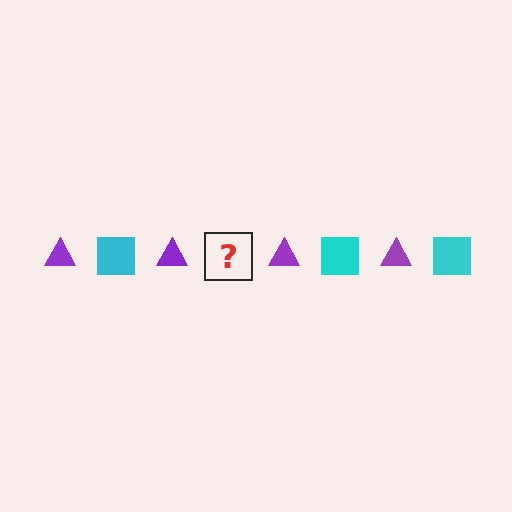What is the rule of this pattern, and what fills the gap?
The rule is that the pattern alternates between purple triangle and cyan square. The gap should be filled with a cyan square.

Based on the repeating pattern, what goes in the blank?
The blank should be a cyan square.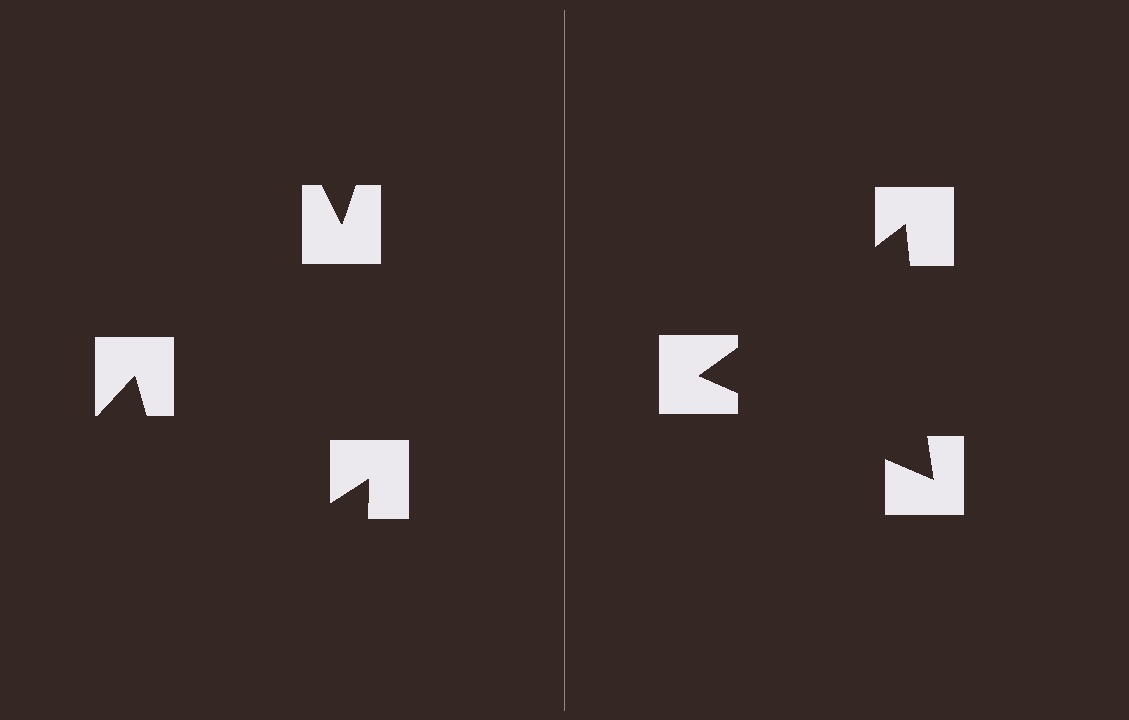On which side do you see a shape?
An illusory triangle appears on the right side. On the left side the wedge cuts are rotated, so no coherent shape forms.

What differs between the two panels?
The notched squares are positioned identically on both sides; only the wedge orientations differ. On the right they align to a triangle; on the left they are misaligned.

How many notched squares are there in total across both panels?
6 — 3 on each side.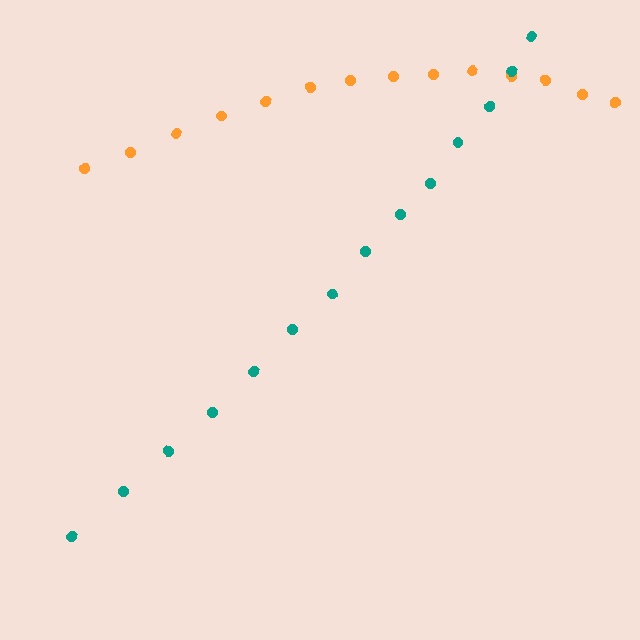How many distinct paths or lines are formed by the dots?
There are 2 distinct paths.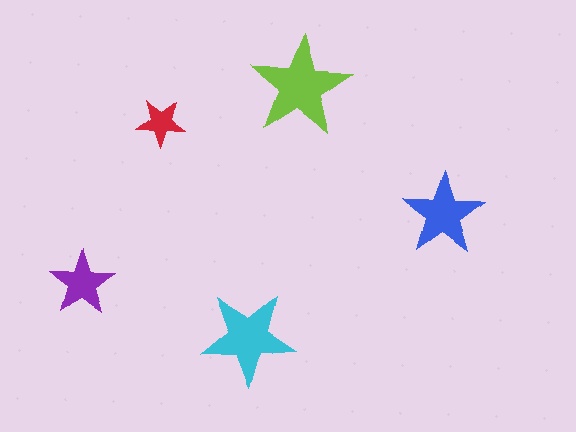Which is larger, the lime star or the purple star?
The lime one.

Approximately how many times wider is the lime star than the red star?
About 2 times wider.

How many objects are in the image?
There are 5 objects in the image.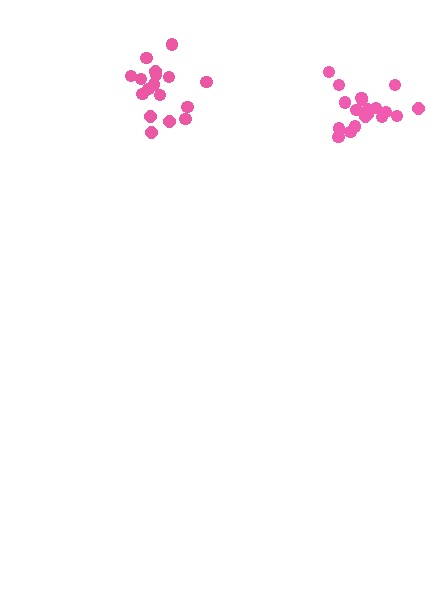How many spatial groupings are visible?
There are 2 spatial groupings.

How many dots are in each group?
Group 1: 19 dots, Group 2: 17 dots (36 total).